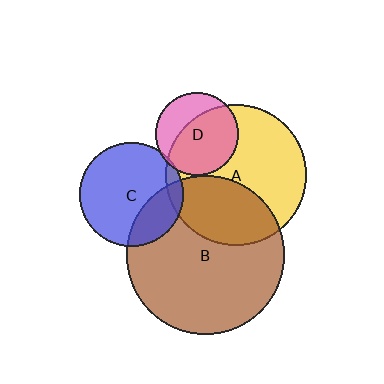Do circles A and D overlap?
Yes.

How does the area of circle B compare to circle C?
Approximately 2.3 times.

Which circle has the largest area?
Circle B (brown).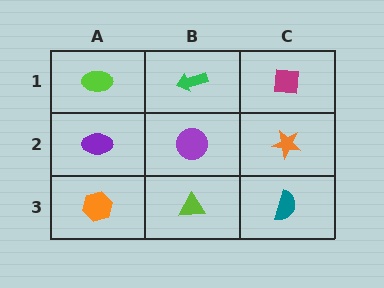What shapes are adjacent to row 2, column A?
A lime ellipse (row 1, column A), an orange hexagon (row 3, column A), a purple circle (row 2, column B).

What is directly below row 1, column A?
A purple ellipse.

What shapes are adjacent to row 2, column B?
A green arrow (row 1, column B), a lime triangle (row 3, column B), a purple ellipse (row 2, column A), an orange star (row 2, column C).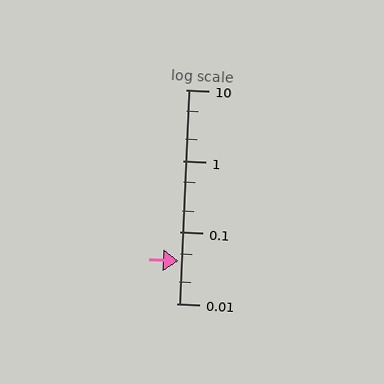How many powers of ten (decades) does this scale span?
The scale spans 3 decades, from 0.01 to 10.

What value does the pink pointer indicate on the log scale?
The pointer indicates approximately 0.039.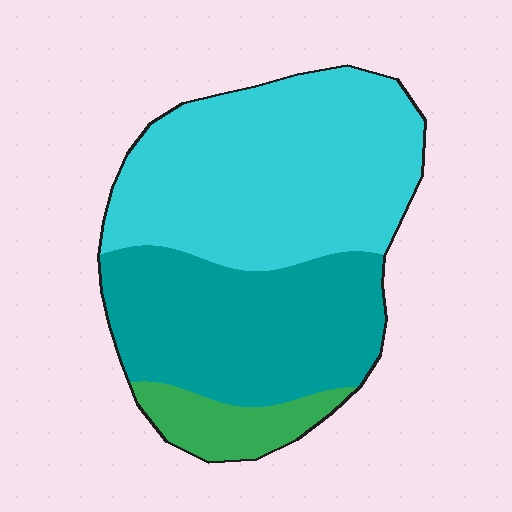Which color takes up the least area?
Green, at roughly 10%.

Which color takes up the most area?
Cyan, at roughly 50%.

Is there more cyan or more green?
Cyan.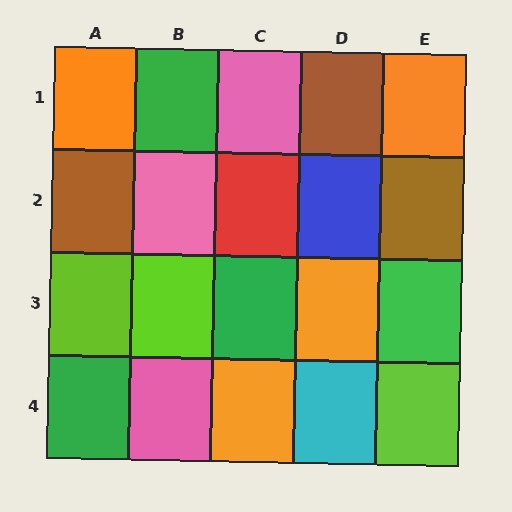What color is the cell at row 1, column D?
Brown.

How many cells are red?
1 cell is red.